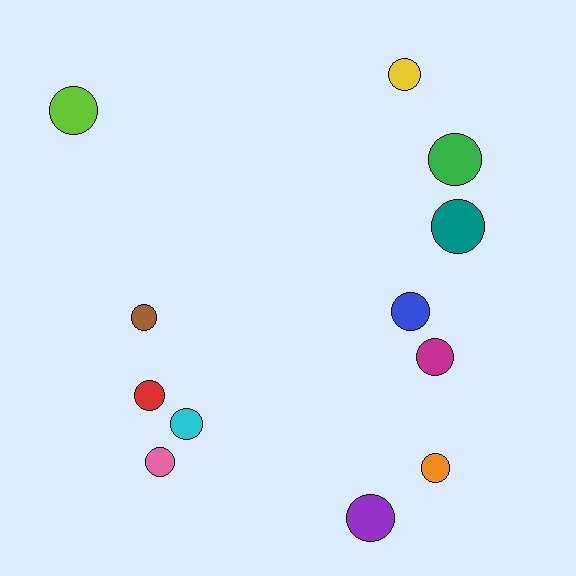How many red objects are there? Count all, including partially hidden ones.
There is 1 red object.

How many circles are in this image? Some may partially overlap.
There are 12 circles.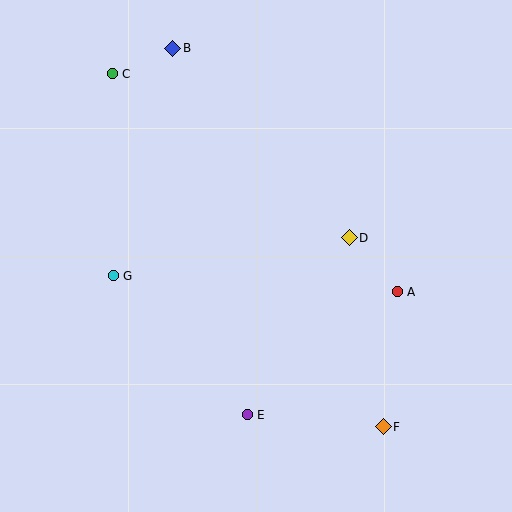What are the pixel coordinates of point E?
Point E is at (247, 415).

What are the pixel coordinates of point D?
Point D is at (349, 238).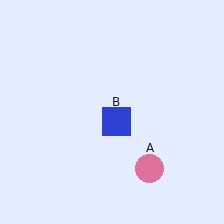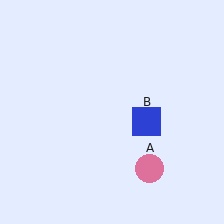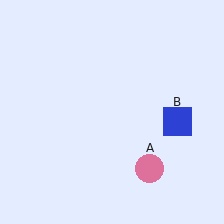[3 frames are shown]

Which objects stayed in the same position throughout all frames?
Pink circle (object A) remained stationary.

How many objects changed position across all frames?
1 object changed position: blue square (object B).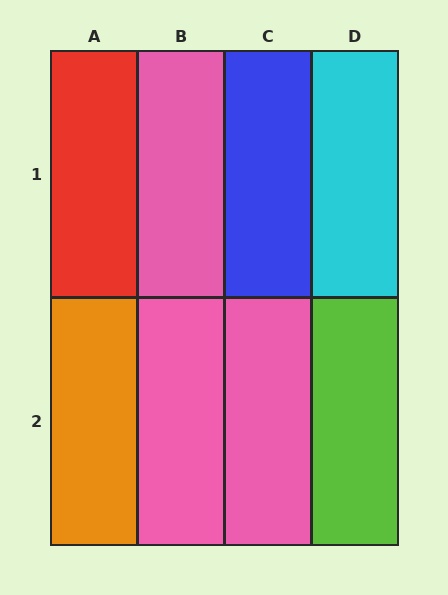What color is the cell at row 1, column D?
Cyan.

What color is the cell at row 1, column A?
Red.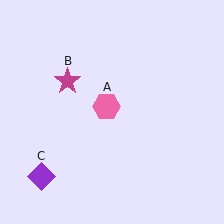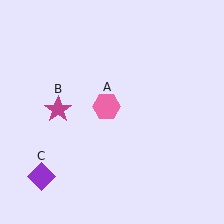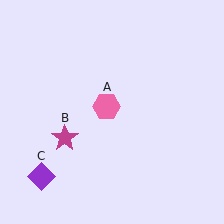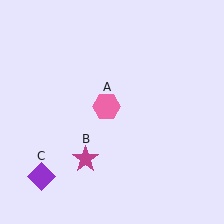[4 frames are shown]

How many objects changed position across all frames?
1 object changed position: magenta star (object B).